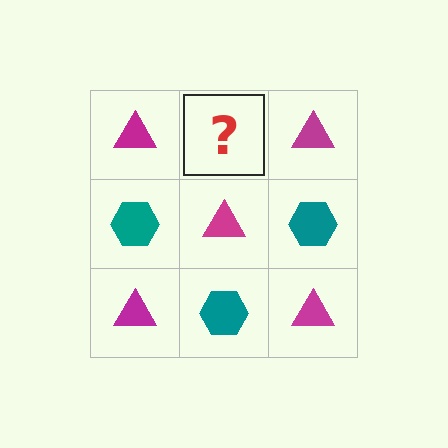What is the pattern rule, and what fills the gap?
The rule is that it alternates magenta triangle and teal hexagon in a checkerboard pattern. The gap should be filled with a teal hexagon.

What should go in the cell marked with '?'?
The missing cell should contain a teal hexagon.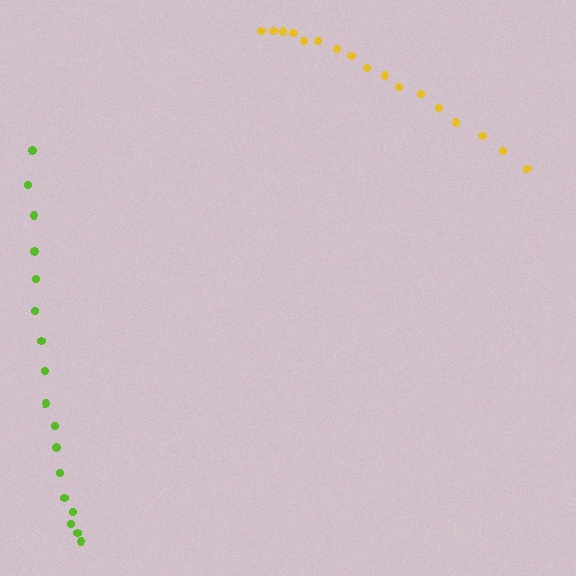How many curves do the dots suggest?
There are 2 distinct paths.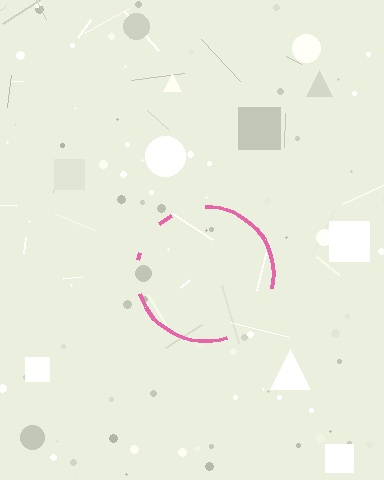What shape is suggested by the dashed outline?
The dashed outline suggests a circle.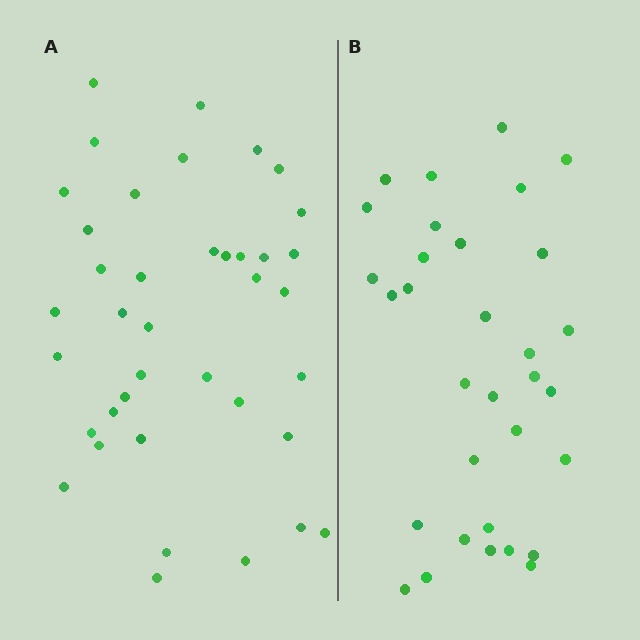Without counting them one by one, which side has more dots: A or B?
Region A (the left region) has more dots.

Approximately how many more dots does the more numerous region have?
Region A has roughly 8 or so more dots than region B.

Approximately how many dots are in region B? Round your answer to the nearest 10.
About 30 dots. (The exact count is 32, which rounds to 30.)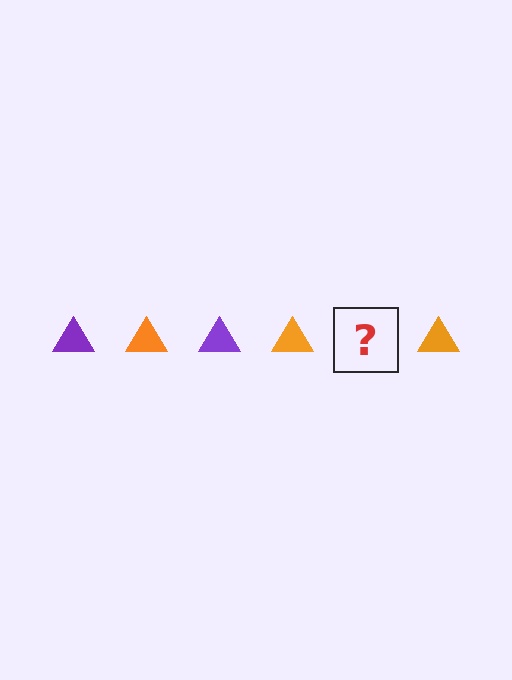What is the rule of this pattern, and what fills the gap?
The rule is that the pattern cycles through purple, orange triangles. The gap should be filled with a purple triangle.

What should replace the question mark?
The question mark should be replaced with a purple triangle.